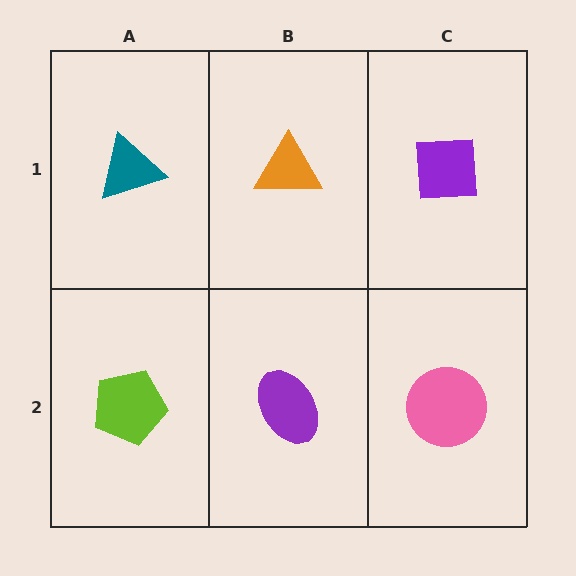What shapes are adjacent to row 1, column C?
A pink circle (row 2, column C), an orange triangle (row 1, column B).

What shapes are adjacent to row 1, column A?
A lime pentagon (row 2, column A), an orange triangle (row 1, column B).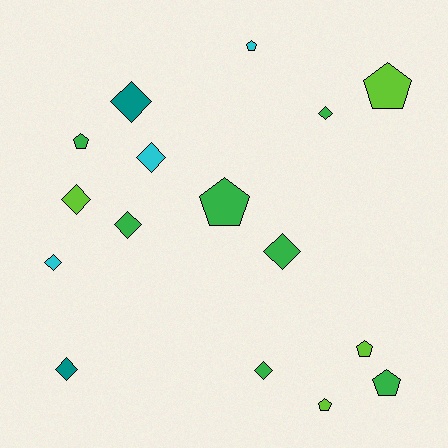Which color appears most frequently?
Green, with 7 objects.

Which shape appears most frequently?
Diamond, with 9 objects.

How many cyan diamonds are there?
There are 2 cyan diamonds.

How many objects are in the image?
There are 16 objects.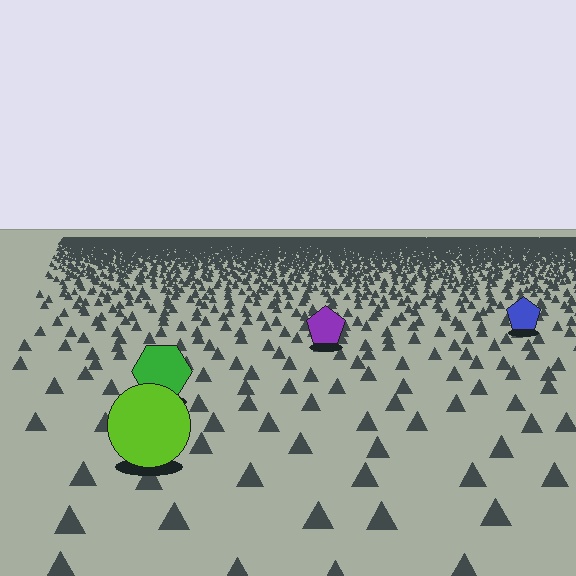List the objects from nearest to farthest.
From nearest to farthest: the lime circle, the green hexagon, the purple pentagon, the blue pentagon.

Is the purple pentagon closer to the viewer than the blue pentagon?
Yes. The purple pentagon is closer — you can tell from the texture gradient: the ground texture is coarser near it.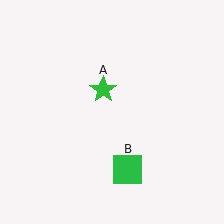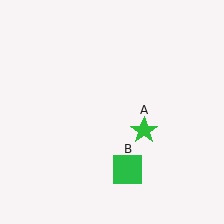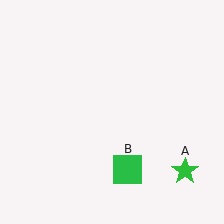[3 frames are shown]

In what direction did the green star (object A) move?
The green star (object A) moved down and to the right.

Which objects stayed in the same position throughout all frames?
Green square (object B) remained stationary.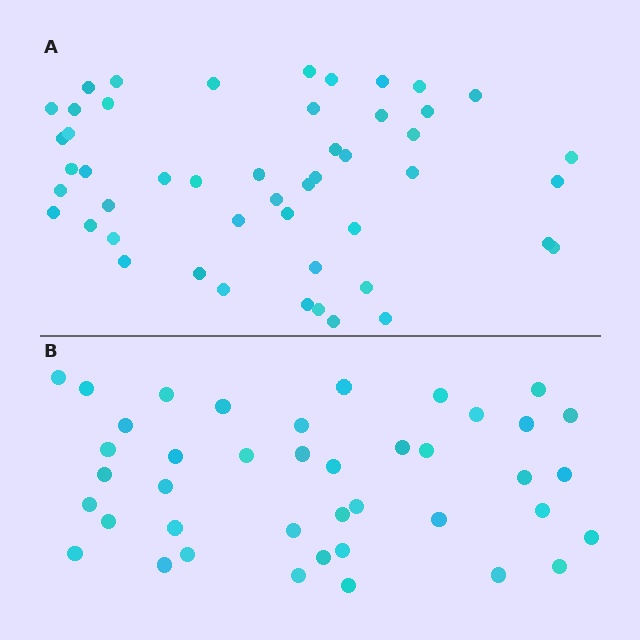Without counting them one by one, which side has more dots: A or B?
Region A (the top region) has more dots.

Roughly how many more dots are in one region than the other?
Region A has roughly 8 or so more dots than region B.